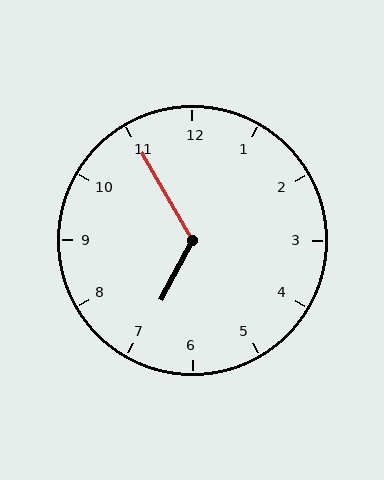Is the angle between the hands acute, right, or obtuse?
It is obtuse.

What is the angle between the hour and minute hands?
Approximately 122 degrees.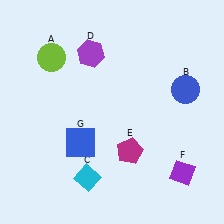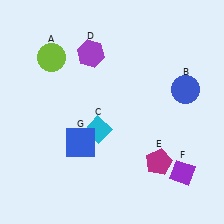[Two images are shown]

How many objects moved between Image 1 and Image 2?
2 objects moved between the two images.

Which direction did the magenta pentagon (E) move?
The magenta pentagon (E) moved right.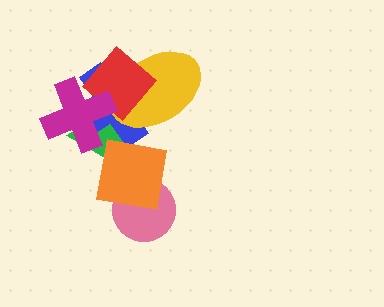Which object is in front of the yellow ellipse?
The red diamond is in front of the yellow ellipse.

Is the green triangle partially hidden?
Yes, it is partially covered by another shape.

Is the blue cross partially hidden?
Yes, it is partially covered by another shape.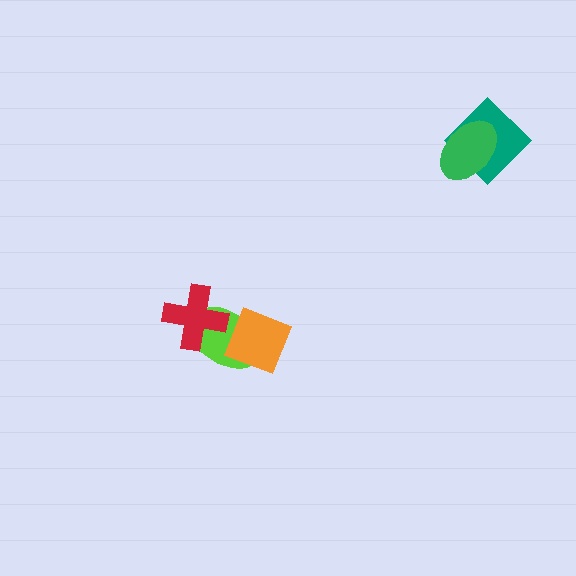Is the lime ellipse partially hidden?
Yes, it is partially covered by another shape.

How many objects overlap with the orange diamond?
1 object overlaps with the orange diamond.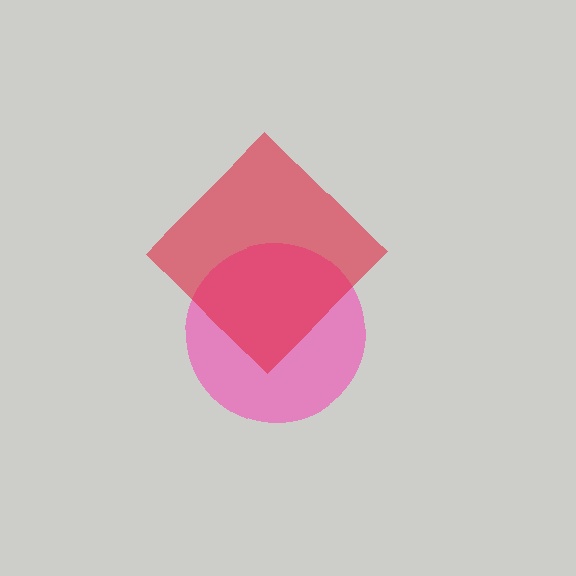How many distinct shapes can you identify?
There are 2 distinct shapes: a pink circle, a red diamond.